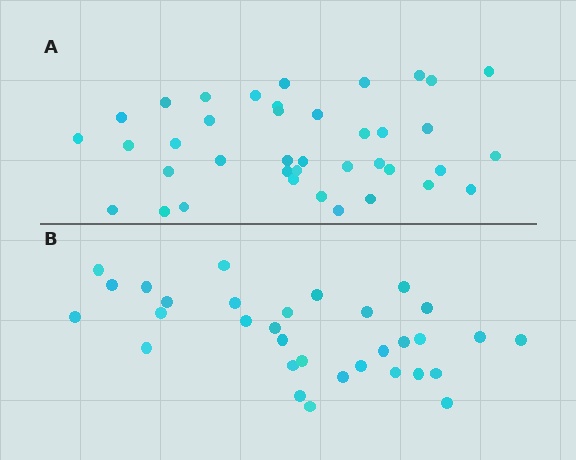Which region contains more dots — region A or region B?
Region A (the top region) has more dots.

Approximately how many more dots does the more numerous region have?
Region A has roughly 8 or so more dots than region B.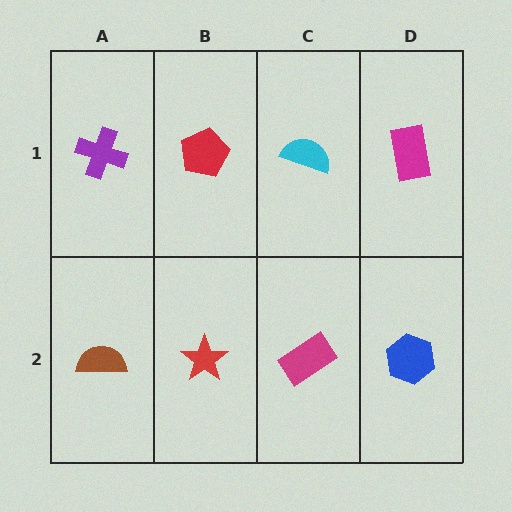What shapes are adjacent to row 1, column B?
A red star (row 2, column B), a purple cross (row 1, column A), a cyan semicircle (row 1, column C).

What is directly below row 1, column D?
A blue hexagon.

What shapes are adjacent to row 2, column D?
A magenta rectangle (row 1, column D), a magenta rectangle (row 2, column C).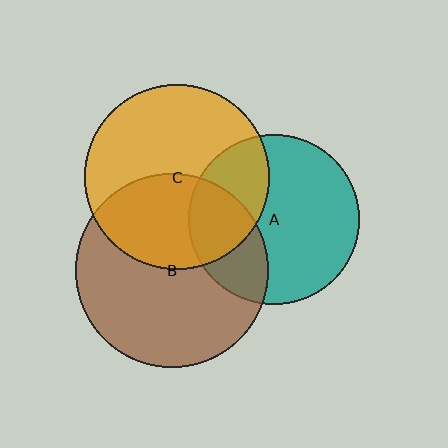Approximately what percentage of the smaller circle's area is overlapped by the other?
Approximately 30%.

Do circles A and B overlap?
Yes.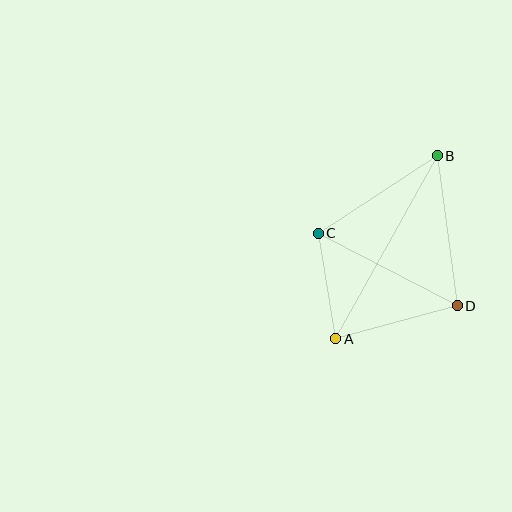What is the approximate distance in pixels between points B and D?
The distance between B and D is approximately 151 pixels.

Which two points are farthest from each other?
Points A and B are farthest from each other.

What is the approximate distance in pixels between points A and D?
The distance between A and D is approximately 126 pixels.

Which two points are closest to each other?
Points A and C are closest to each other.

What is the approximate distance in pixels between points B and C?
The distance between B and C is approximately 142 pixels.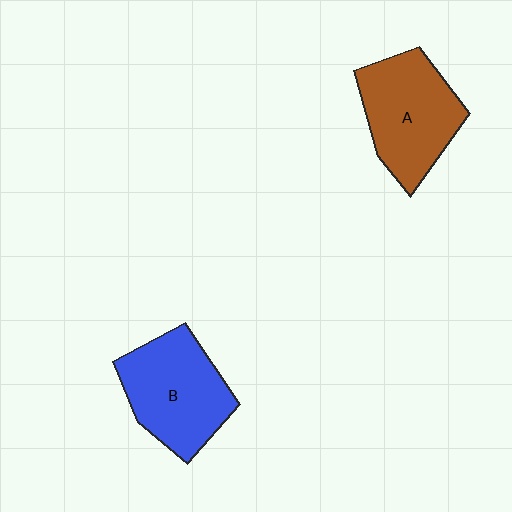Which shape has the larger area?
Shape B (blue).